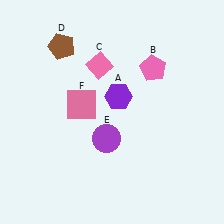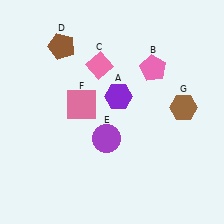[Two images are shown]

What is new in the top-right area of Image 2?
A brown hexagon (G) was added in the top-right area of Image 2.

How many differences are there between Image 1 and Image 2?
There is 1 difference between the two images.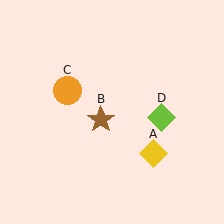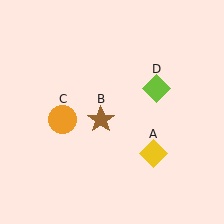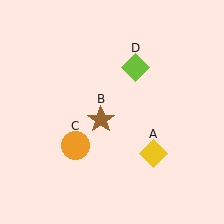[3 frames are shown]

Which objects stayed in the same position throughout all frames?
Yellow diamond (object A) and brown star (object B) remained stationary.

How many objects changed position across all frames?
2 objects changed position: orange circle (object C), lime diamond (object D).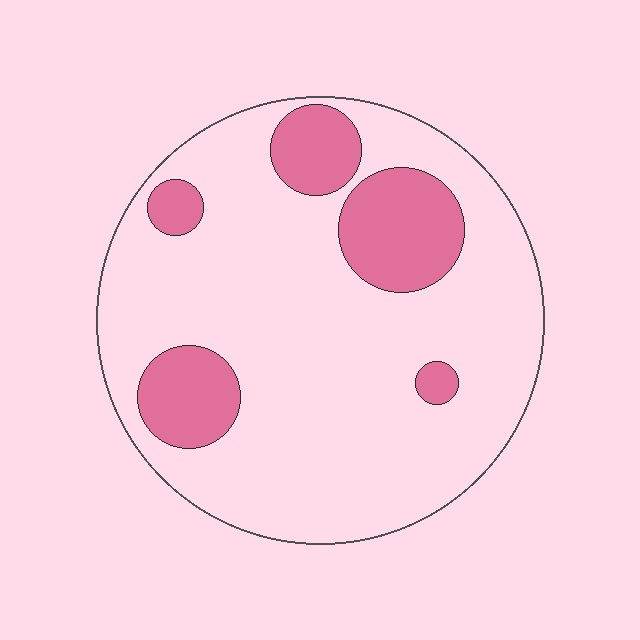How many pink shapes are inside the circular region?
5.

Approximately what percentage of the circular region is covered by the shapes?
Approximately 20%.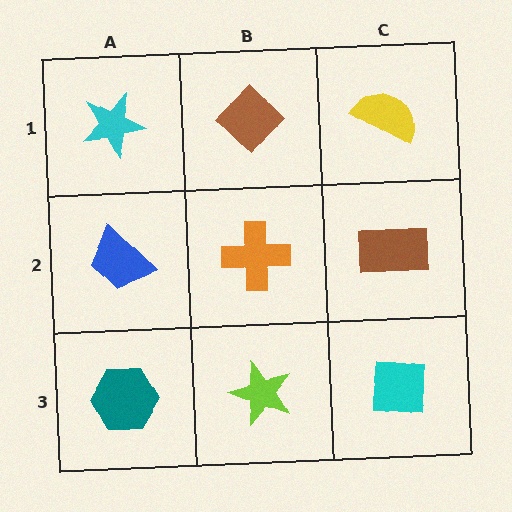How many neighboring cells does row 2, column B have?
4.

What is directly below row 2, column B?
A lime star.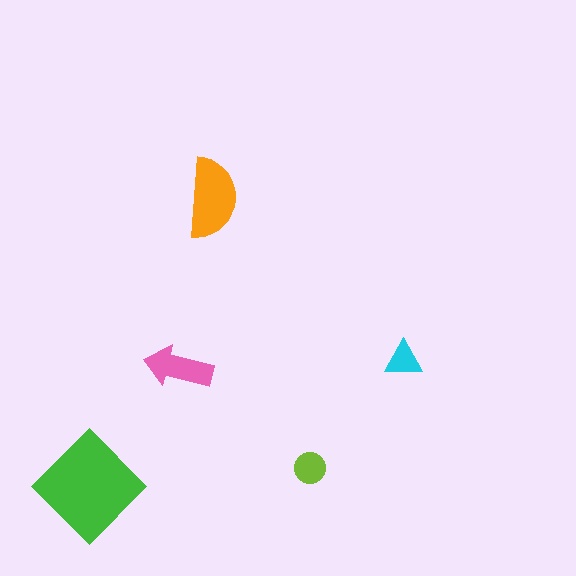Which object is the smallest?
The cyan triangle.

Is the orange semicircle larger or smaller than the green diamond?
Smaller.